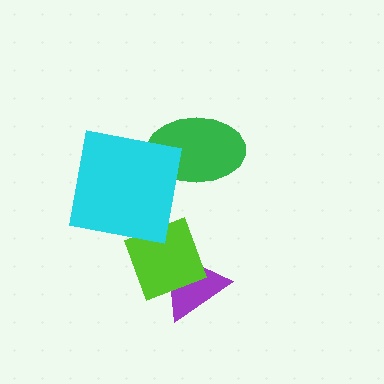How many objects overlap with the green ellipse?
1 object overlaps with the green ellipse.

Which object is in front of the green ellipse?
The cyan square is in front of the green ellipse.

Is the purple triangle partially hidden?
Yes, it is partially covered by another shape.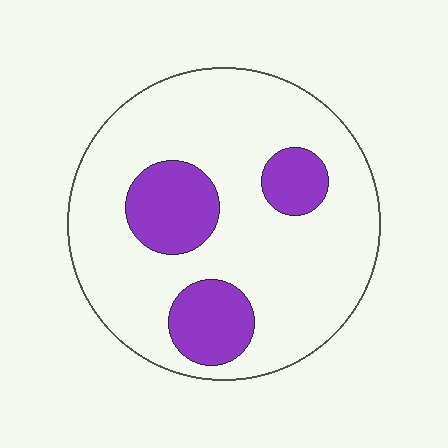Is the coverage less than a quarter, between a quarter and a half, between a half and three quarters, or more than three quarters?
Less than a quarter.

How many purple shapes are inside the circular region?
3.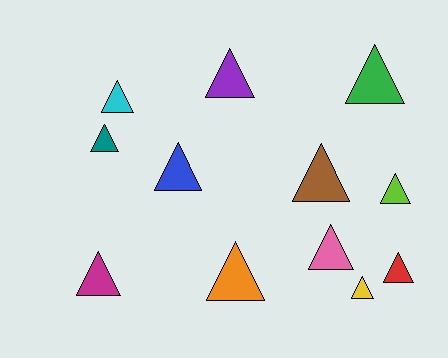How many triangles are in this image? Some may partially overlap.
There are 12 triangles.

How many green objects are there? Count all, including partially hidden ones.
There is 1 green object.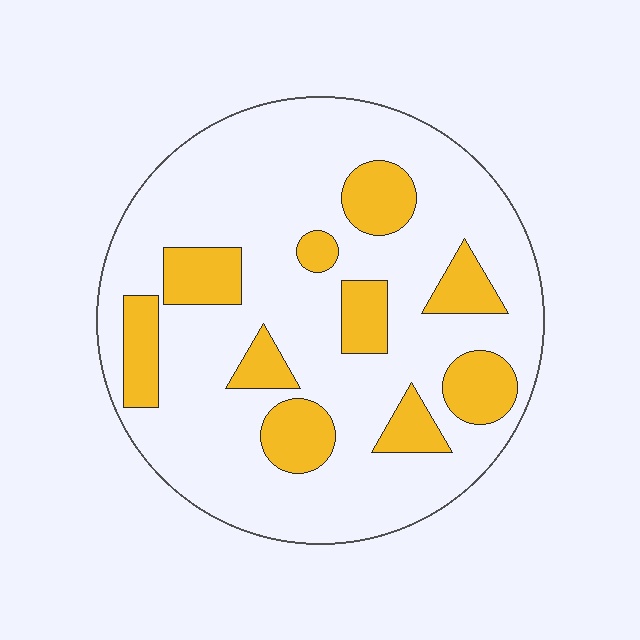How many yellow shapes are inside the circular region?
10.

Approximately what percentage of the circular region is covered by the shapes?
Approximately 25%.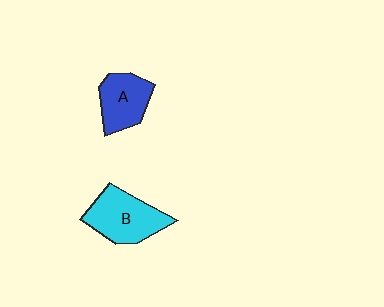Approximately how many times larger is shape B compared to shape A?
Approximately 1.3 times.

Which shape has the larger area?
Shape B (cyan).